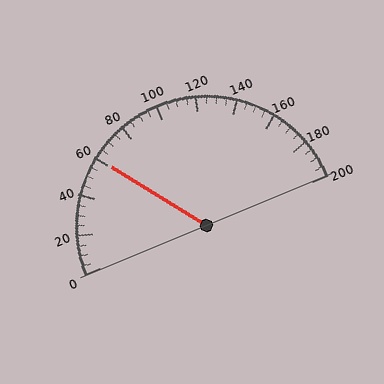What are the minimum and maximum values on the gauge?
The gauge ranges from 0 to 200.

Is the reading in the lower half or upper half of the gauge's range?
The reading is in the lower half of the range (0 to 200).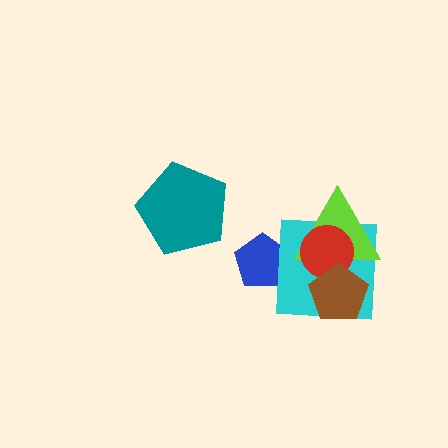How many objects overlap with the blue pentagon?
1 object overlaps with the blue pentagon.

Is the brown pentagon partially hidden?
No, no other shape covers it.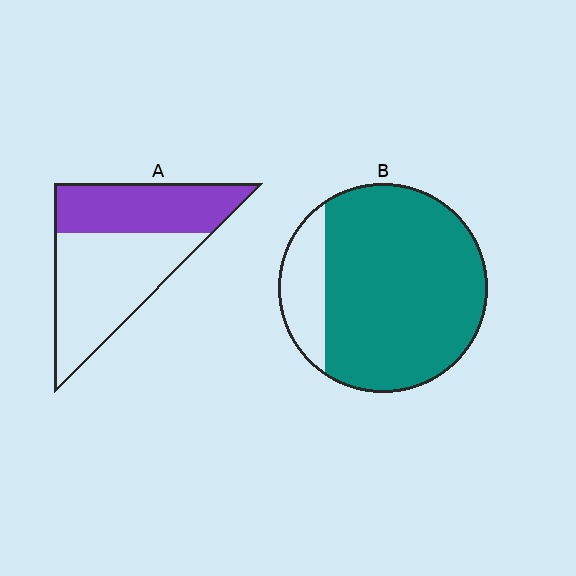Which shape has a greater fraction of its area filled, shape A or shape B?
Shape B.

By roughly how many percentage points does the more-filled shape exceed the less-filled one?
By roughly 40 percentage points (B over A).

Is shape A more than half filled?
No.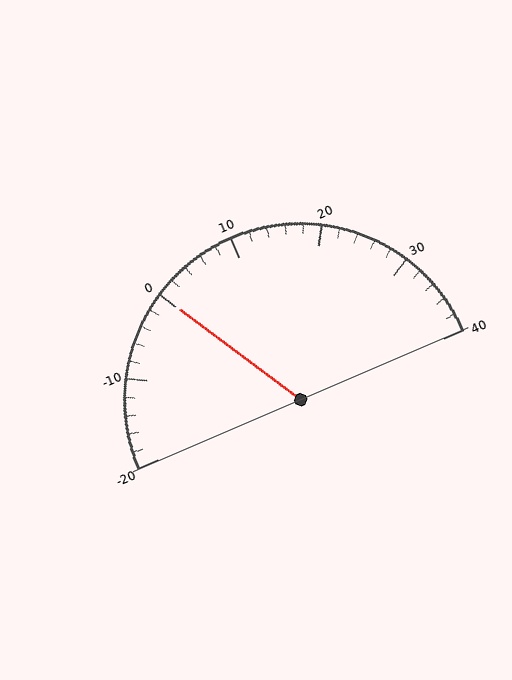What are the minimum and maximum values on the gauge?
The gauge ranges from -20 to 40.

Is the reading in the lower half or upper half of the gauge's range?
The reading is in the lower half of the range (-20 to 40).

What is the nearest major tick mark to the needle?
The nearest major tick mark is 0.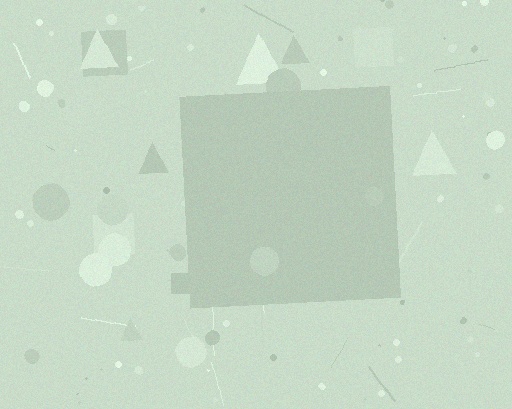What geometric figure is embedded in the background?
A square is embedded in the background.